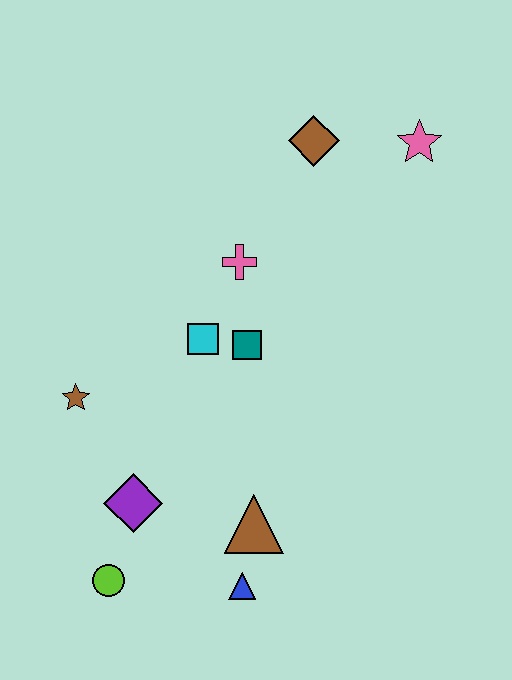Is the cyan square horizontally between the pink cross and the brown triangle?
No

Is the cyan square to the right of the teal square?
No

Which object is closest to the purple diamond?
The lime circle is closest to the purple diamond.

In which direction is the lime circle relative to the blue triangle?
The lime circle is to the left of the blue triangle.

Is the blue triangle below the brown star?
Yes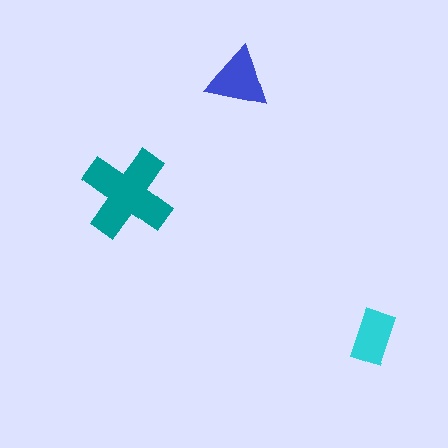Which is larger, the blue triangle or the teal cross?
The teal cross.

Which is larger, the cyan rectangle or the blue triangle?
The blue triangle.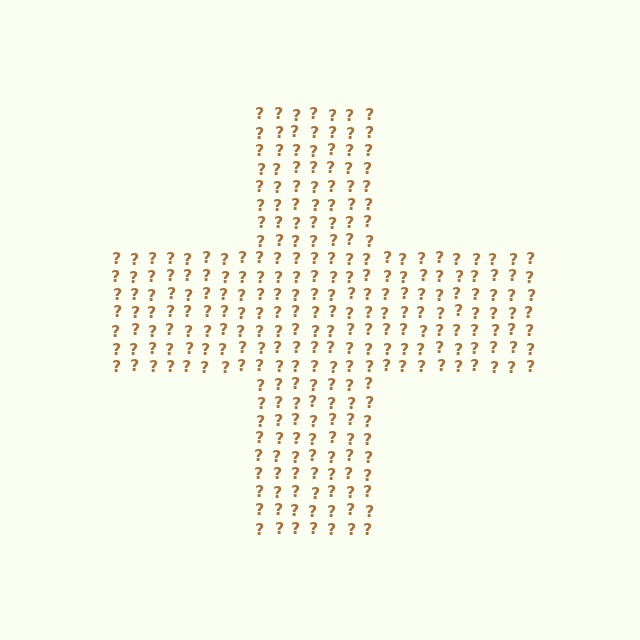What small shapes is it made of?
It is made of small question marks.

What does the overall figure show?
The overall figure shows a cross.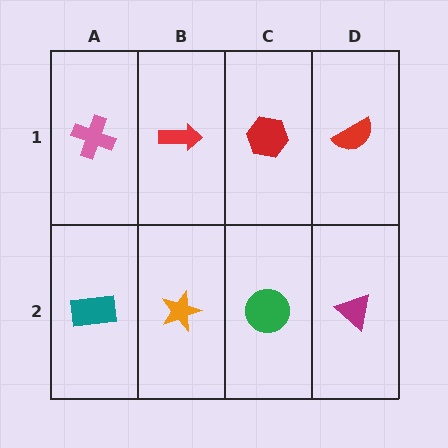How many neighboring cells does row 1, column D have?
2.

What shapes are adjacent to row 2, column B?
A red arrow (row 1, column B), a teal rectangle (row 2, column A), a green circle (row 2, column C).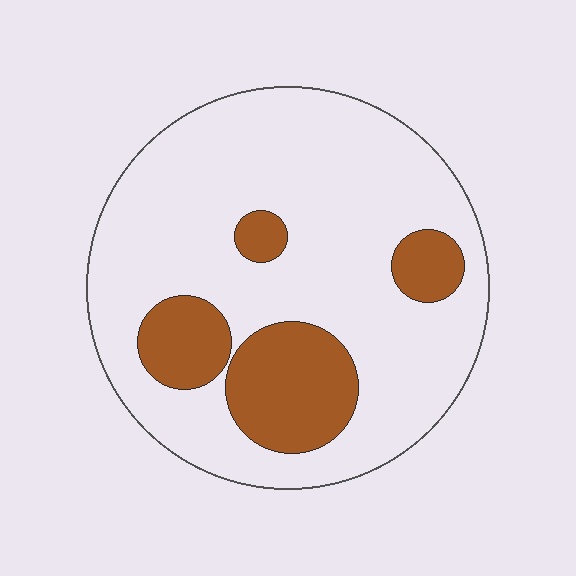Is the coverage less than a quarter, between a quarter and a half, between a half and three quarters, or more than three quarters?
Less than a quarter.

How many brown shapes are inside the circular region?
4.